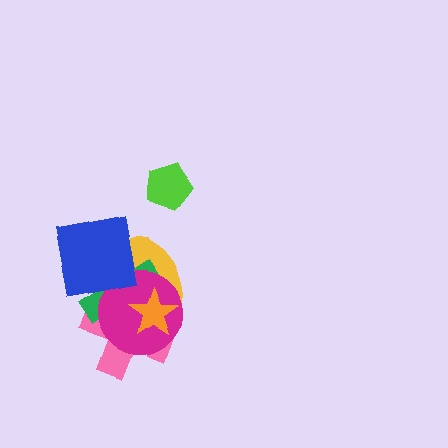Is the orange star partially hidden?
No, no other shape covers it.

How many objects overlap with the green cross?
5 objects overlap with the green cross.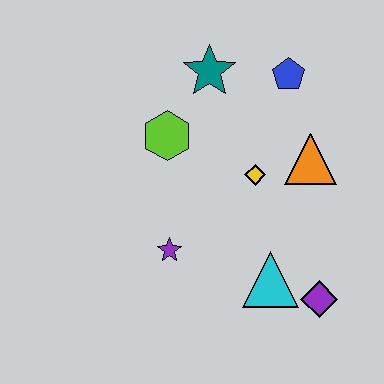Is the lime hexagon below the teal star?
Yes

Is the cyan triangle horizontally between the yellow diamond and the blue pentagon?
Yes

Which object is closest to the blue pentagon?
The teal star is closest to the blue pentagon.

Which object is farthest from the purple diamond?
The teal star is farthest from the purple diamond.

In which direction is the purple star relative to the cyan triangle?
The purple star is to the left of the cyan triangle.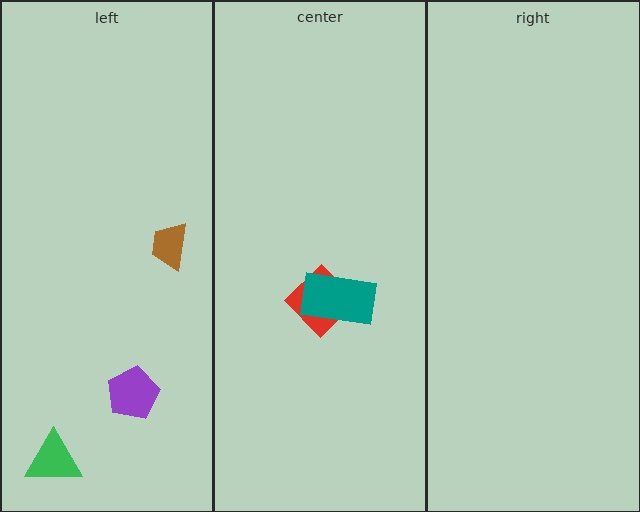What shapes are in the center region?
The red diamond, the teal rectangle.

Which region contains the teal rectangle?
The center region.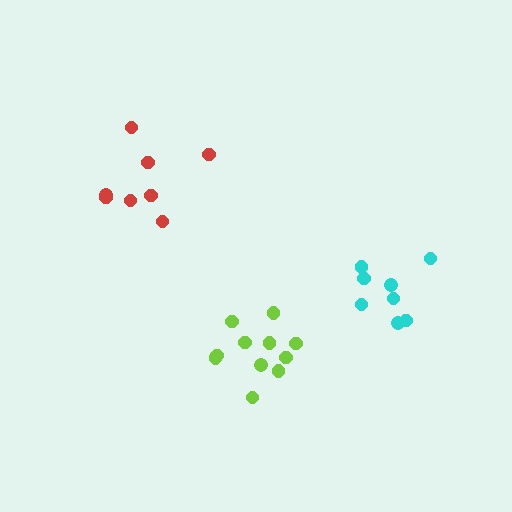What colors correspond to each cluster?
The clusters are colored: red, lime, cyan.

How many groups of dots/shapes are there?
There are 3 groups.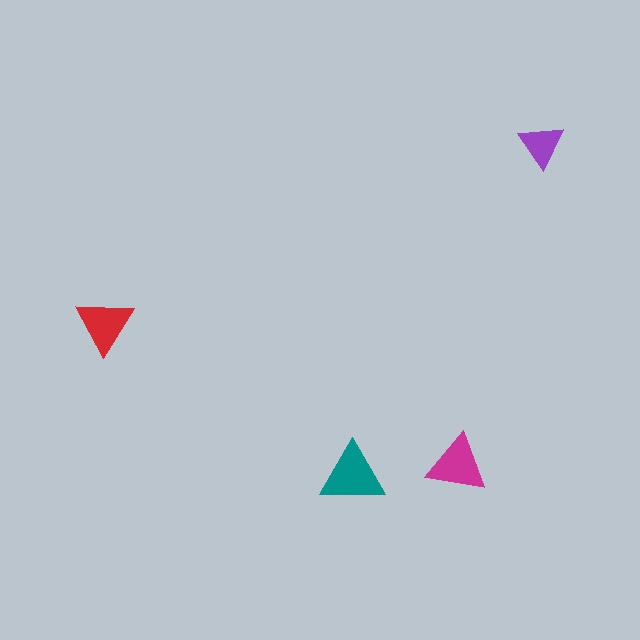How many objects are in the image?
There are 4 objects in the image.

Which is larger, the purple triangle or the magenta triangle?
The magenta one.